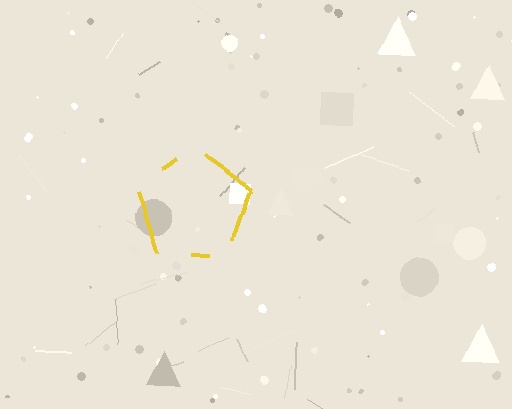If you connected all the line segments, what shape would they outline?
They would outline a pentagon.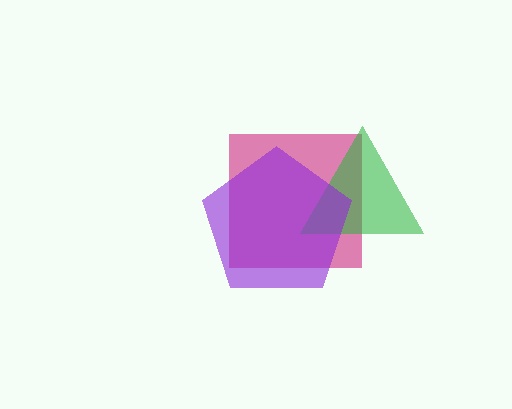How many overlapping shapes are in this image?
There are 3 overlapping shapes in the image.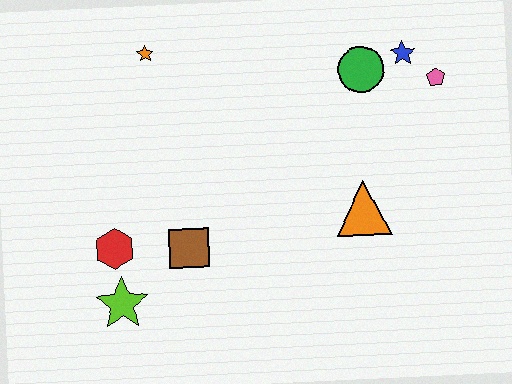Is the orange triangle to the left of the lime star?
No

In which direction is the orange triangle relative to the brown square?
The orange triangle is to the right of the brown square.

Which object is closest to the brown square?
The red hexagon is closest to the brown square.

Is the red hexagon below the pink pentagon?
Yes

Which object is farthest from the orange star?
The pink pentagon is farthest from the orange star.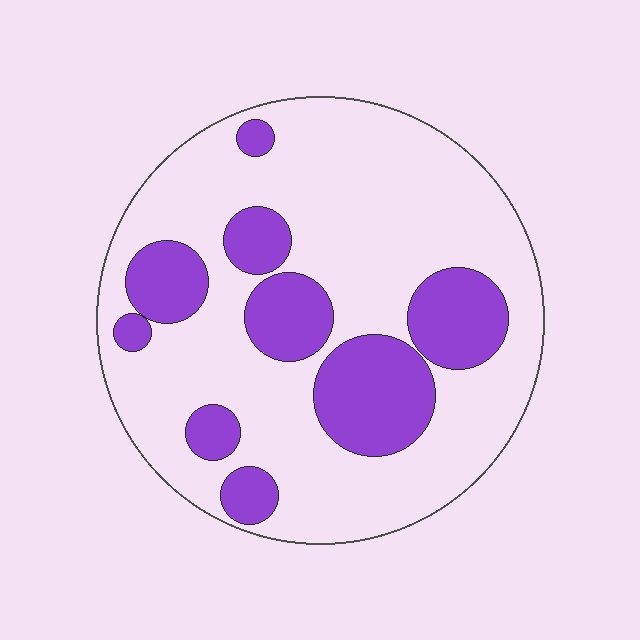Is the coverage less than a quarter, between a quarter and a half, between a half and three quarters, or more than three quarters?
Between a quarter and a half.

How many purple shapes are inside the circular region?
9.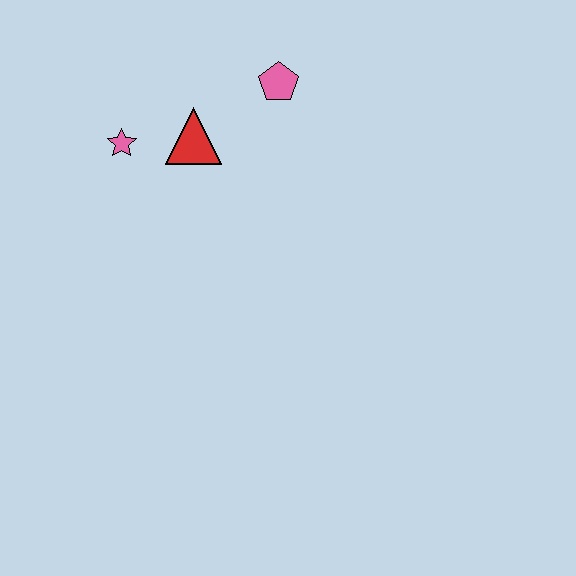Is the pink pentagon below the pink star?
No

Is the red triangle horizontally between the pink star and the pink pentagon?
Yes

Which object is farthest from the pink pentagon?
The pink star is farthest from the pink pentagon.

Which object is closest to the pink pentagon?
The red triangle is closest to the pink pentagon.